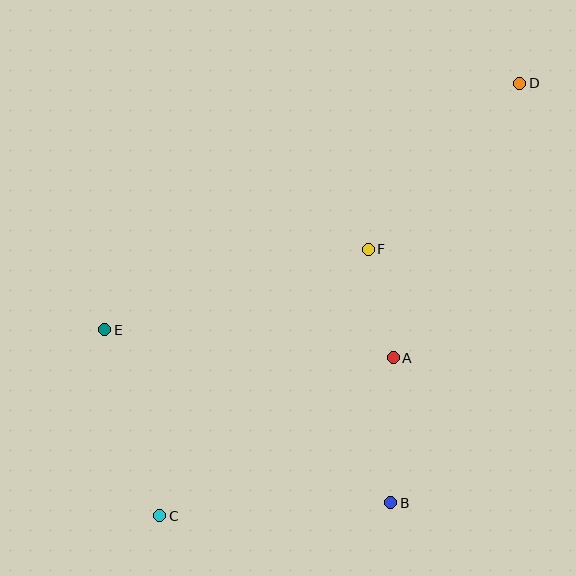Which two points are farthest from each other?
Points C and D are farthest from each other.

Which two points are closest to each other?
Points A and F are closest to each other.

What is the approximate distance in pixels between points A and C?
The distance between A and C is approximately 282 pixels.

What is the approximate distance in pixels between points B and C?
The distance between B and C is approximately 231 pixels.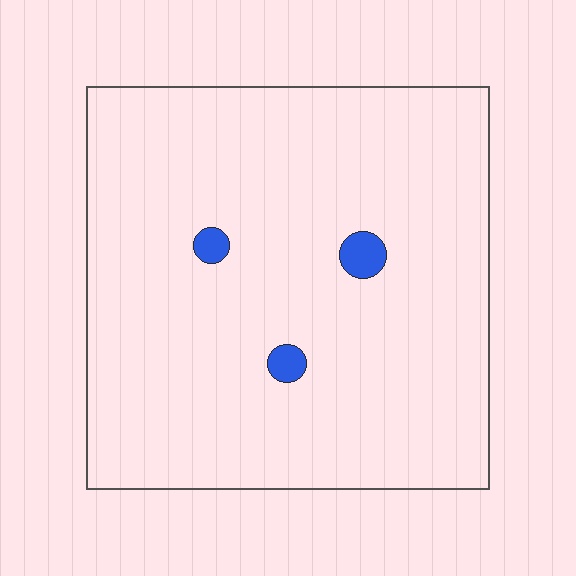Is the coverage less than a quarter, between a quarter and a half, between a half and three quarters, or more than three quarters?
Less than a quarter.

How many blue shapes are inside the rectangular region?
3.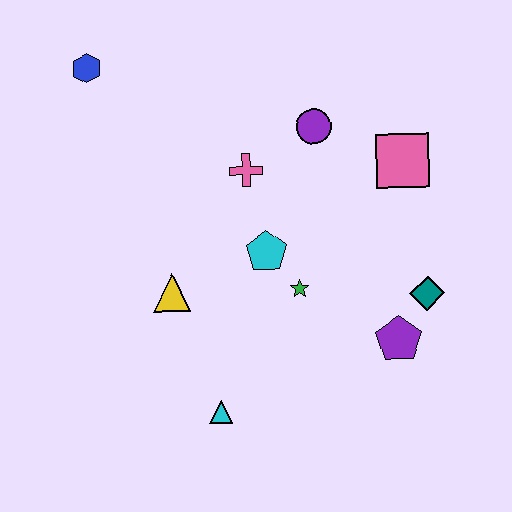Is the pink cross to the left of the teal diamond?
Yes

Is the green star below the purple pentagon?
No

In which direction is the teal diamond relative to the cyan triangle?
The teal diamond is to the right of the cyan triangle.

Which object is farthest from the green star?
The blue hexagon is farthest from the green star.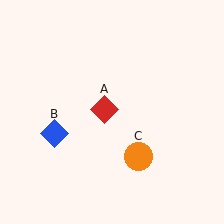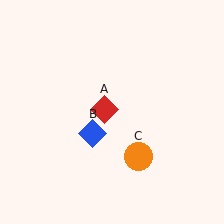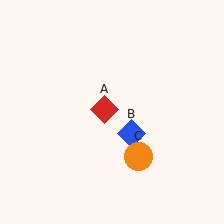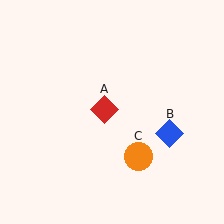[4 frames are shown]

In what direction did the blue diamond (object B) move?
The blue diamond (object B) moved right.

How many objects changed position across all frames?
1 object changed position: blue diamond (object B).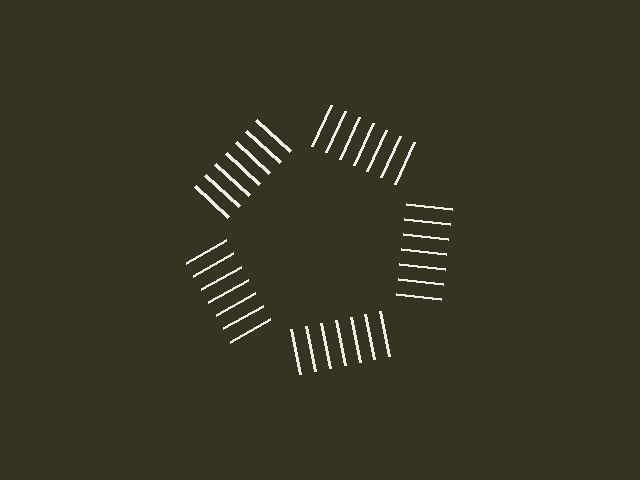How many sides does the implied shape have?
5 sides — the line-ends trace a pentagon.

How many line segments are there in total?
35 — 7 along each of the 5 edges.